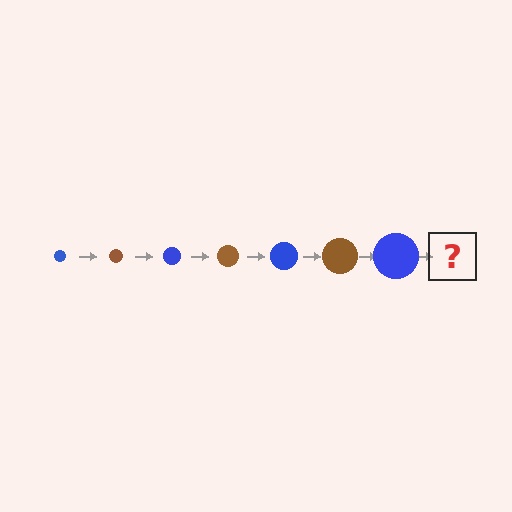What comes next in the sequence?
The next element should be a brown circle, larger than the previous one.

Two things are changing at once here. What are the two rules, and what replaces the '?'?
The two rules are that the circle grows larger each step and the color cycles through blue and brown. The '?' should be a brown circle, larger than the previous one.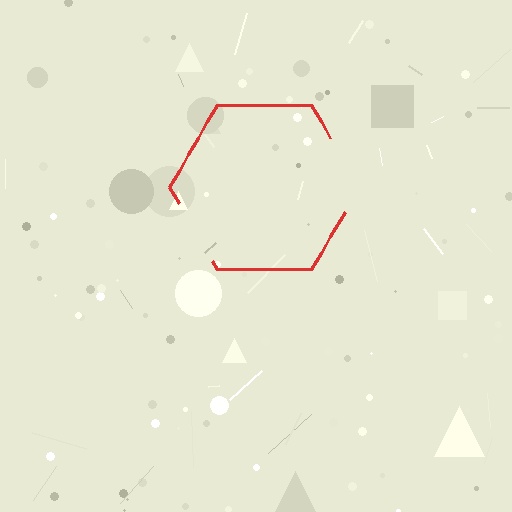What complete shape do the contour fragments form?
The contour fragments form a hexagon.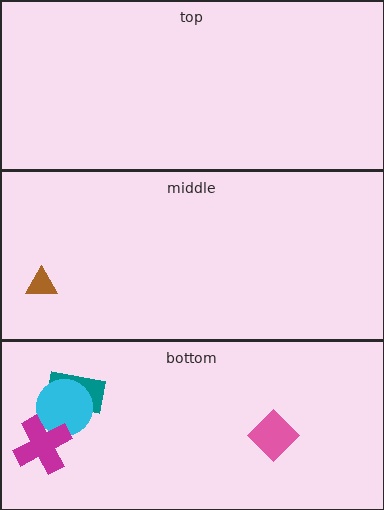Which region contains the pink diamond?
The bottom region.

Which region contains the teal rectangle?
The bottom region.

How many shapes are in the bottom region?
4.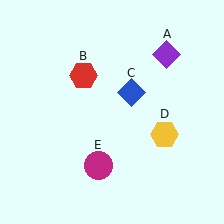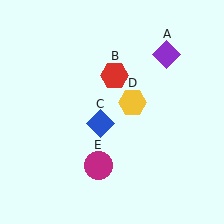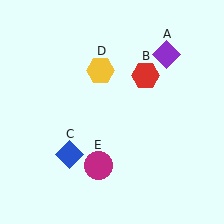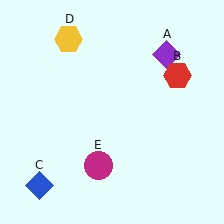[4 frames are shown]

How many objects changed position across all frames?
3 objects changed position: red hexagon (object B), blue diamond (object C), yellow hexagon (object D).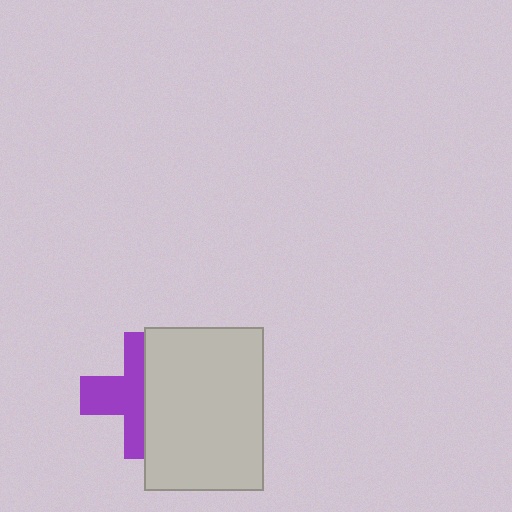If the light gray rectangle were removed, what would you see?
You would see the complete purple cross.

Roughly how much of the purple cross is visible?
About half of it is visible (roughly 50%).